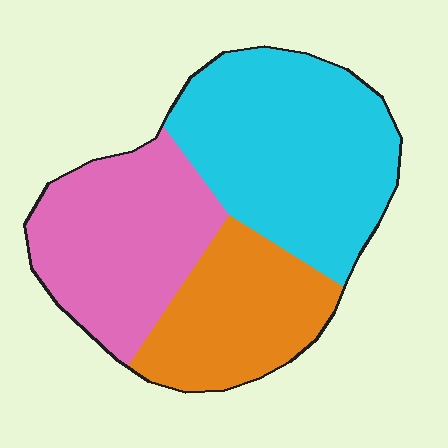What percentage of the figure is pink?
Pink covers 32% of the figure.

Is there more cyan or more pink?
Cyan.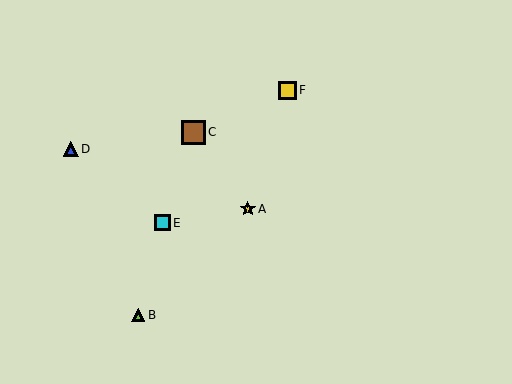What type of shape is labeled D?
Shape D is a blue triangle.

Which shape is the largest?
The brown square (labeled C) is the largest.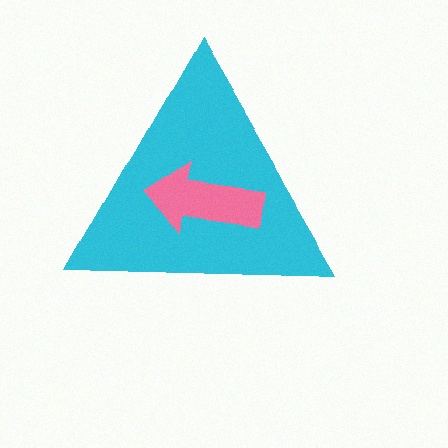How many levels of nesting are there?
2.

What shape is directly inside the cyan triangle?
The pink arrow.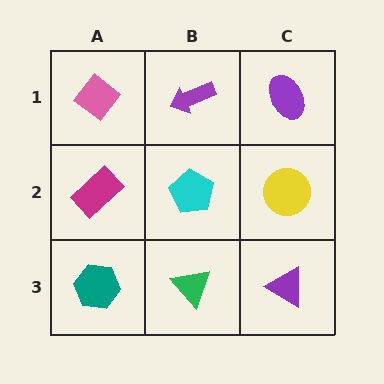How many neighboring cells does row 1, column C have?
2.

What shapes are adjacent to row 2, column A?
A pink diamond (row 1, column A), a teal hexagon (row 3, column A), a cyan pentagon (row 2, column B).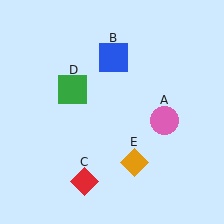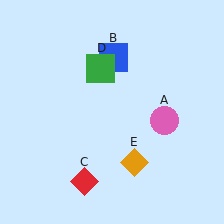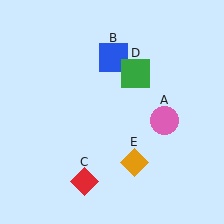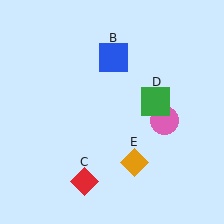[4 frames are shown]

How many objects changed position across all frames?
1 object changed position: green square (object D).